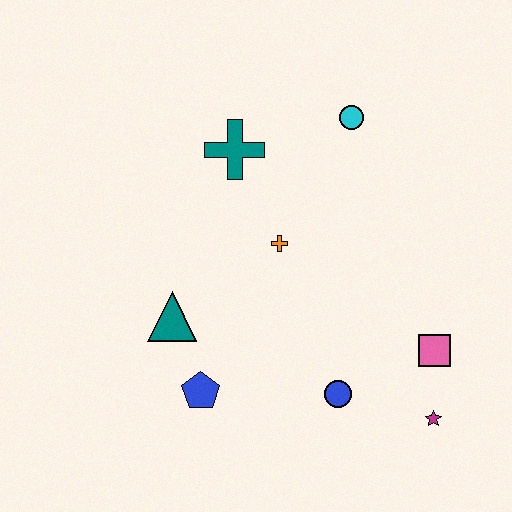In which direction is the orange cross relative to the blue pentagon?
The orange cross is above the blue pentagon.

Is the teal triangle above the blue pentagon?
Yes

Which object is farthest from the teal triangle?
The magenta star is farthest from the teal triangle.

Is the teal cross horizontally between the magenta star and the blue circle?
No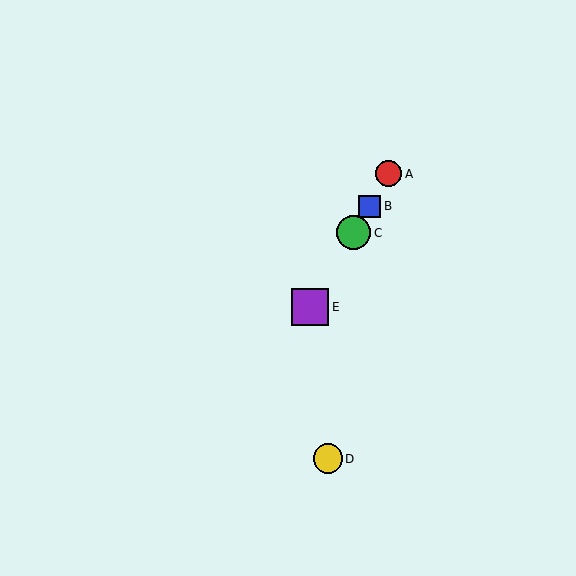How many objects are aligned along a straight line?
4 objects (A, B, C, E) are aligned along a straight line.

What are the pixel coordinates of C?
Object C is at (354, 233).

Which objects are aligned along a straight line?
Objects A, B, C, E are aligned along a straight line.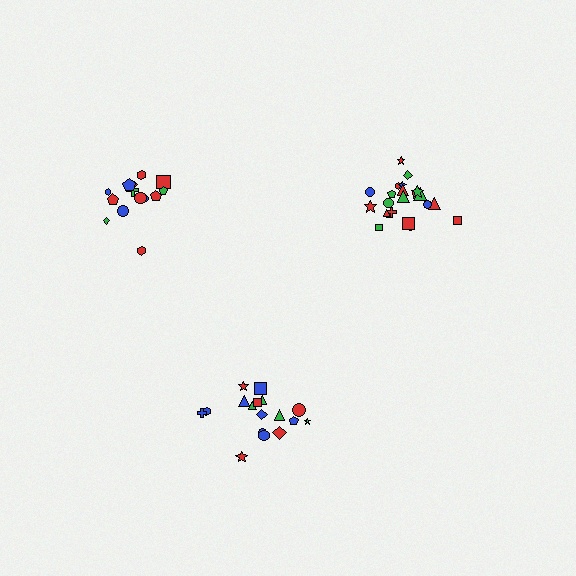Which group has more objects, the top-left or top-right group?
The top-right group.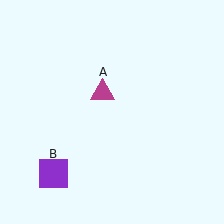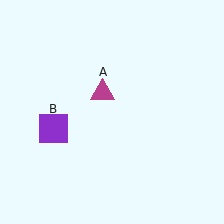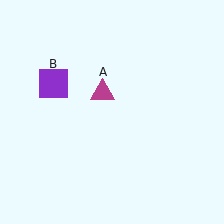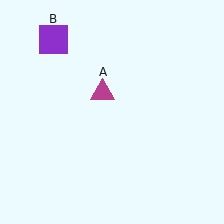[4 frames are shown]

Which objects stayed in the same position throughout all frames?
Magenta triangle (object A) remained stationary.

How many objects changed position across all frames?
1 object changed position: purple square (object B).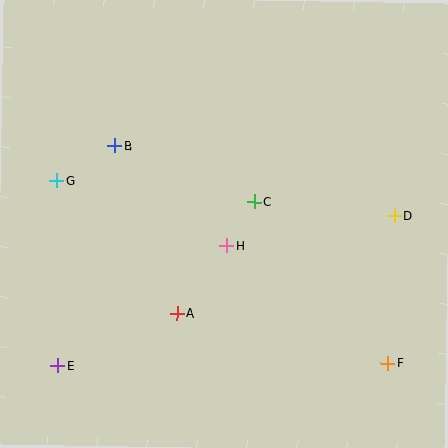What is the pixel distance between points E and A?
The distance between E and A is 130 pixels.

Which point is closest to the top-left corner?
Point B is closest to the top-left corner.